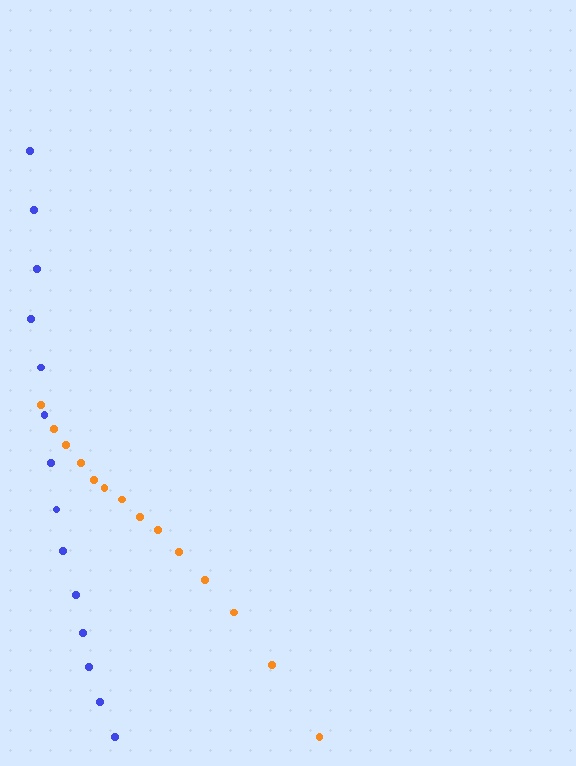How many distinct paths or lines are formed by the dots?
There are 2 distinct paths.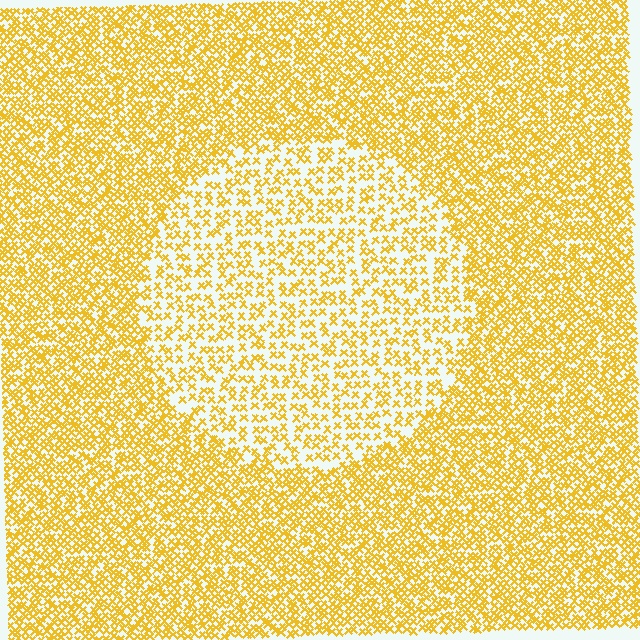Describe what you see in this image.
The image contains small yellow elements arranged at two different densities. A circle-shaped region is visible where the elements are less densely packed than the surrounding area.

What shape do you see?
I see a circle.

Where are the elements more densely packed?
The elements are more densely packed outside the circle boundary.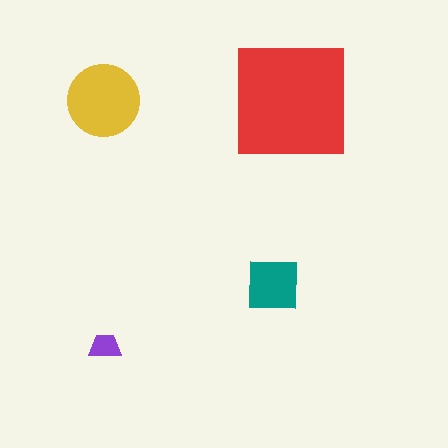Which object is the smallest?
The purple trapezoid.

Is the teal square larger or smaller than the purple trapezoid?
Larger.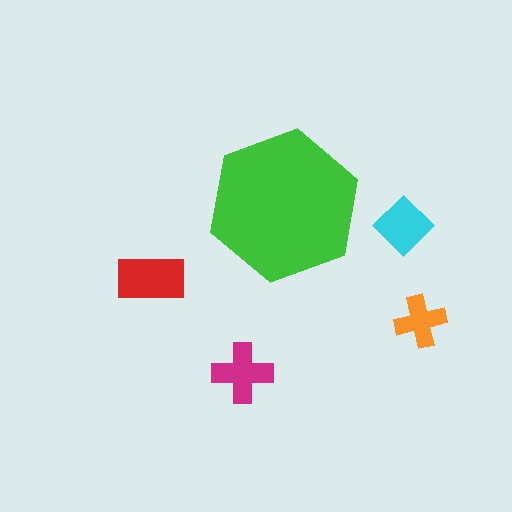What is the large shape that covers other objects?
A green hexagon.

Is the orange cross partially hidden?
No, the orange cross is fully visible.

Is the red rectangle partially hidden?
No, the red rectangle is fully visible.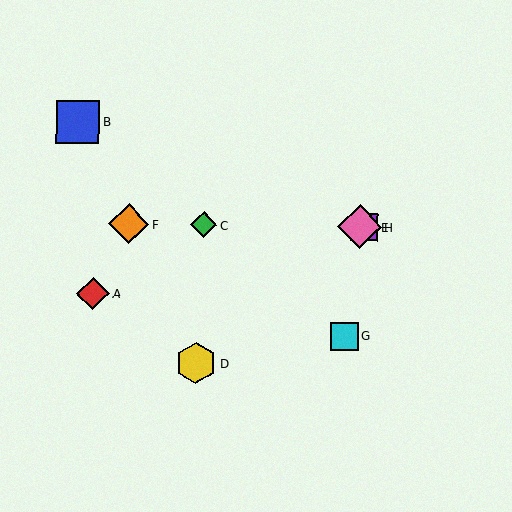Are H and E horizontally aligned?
Yes, both are at y≈227.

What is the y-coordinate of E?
Object E is at y≈227.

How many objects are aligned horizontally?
4 objects (C, E, F, H) are aligned horizontally.